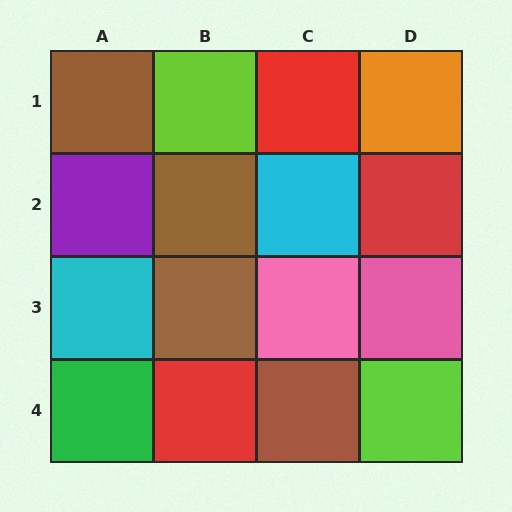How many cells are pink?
2 cells are pink.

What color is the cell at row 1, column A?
Brown.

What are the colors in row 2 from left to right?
Purple, brown, cyan, red.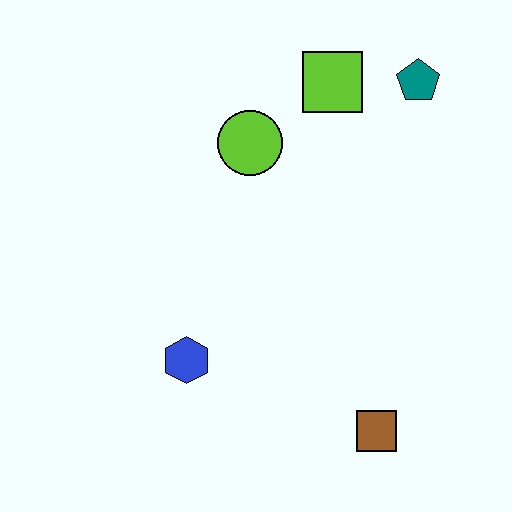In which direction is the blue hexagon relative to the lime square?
The blue hexagon is below the lime square.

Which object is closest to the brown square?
The blue hexagon is closest to the brown square.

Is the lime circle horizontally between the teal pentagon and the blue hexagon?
Yes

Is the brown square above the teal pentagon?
No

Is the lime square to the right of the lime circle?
Yes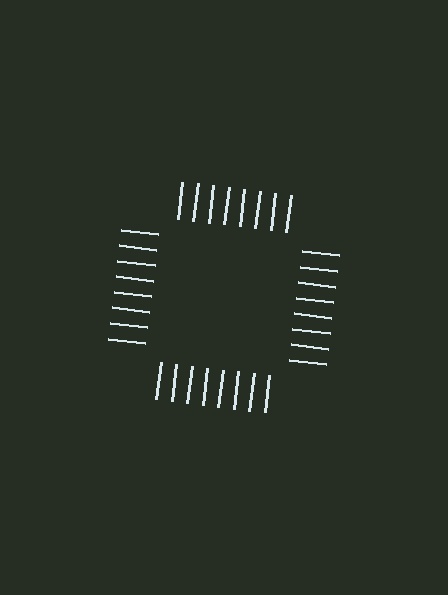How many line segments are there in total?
32 — 8 along each of the 4 edges.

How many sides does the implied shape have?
4 sides — the line-ends trace a square.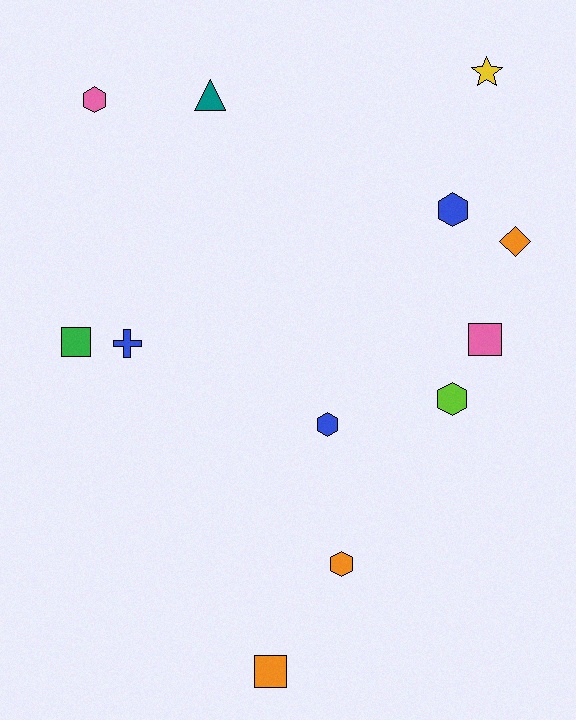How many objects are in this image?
There are 12 objects.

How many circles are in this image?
There are no circles.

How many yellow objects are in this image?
There is 1 yellow object.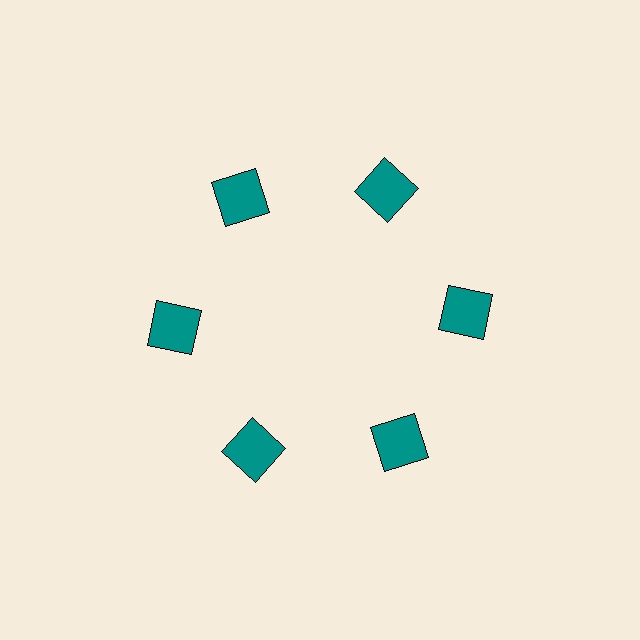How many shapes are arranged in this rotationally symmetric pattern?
There are 6 shapes, arranged in 6 groups of 1.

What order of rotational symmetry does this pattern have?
This pattern has 6-fold rotational symmetry.